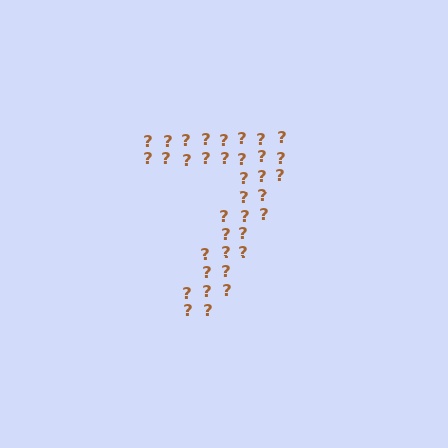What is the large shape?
The large shape is the digit 7.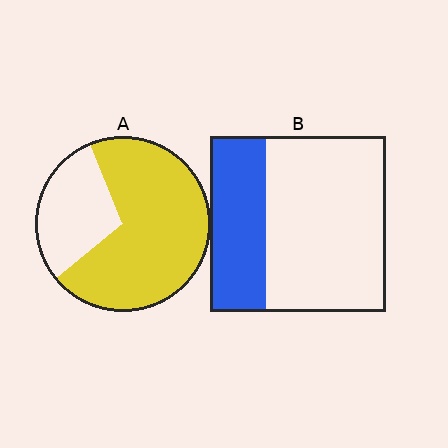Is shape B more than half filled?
No.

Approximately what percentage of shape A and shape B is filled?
A is approximately 70% and B is approximately 30%.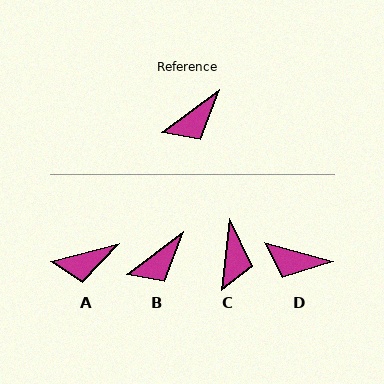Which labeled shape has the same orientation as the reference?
B.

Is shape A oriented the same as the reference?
No, it is off by about 23 degrees.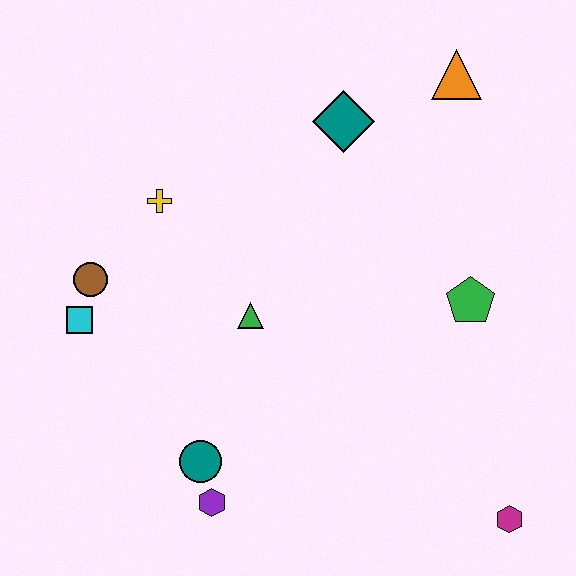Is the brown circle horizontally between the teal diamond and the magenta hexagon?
No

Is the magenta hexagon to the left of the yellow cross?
No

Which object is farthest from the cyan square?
The magenta hexagon is farthest from the cyan square.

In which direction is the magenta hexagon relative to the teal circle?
The magenta hexagon is to the right of the teal circle.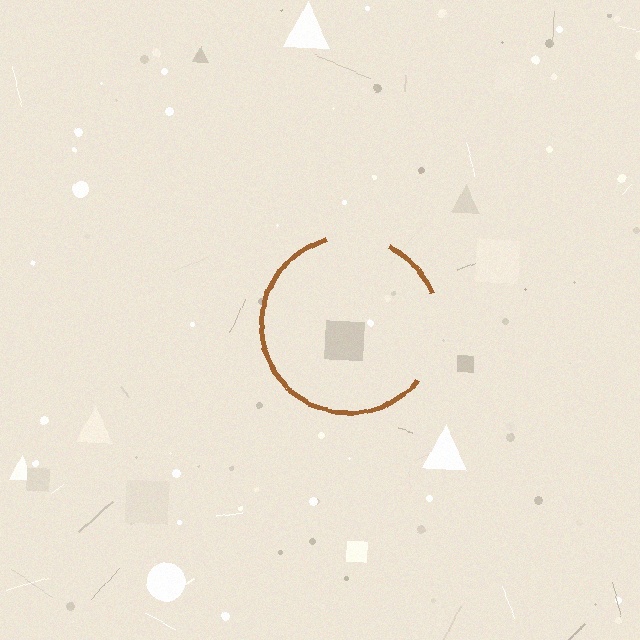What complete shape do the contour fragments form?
The contour fragments form a circle.